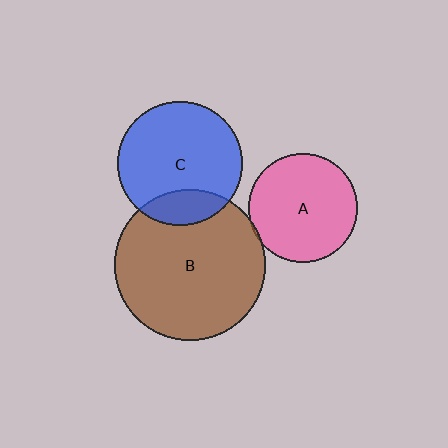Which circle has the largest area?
Circle B (brown).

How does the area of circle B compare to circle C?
Approximately 1.5 times.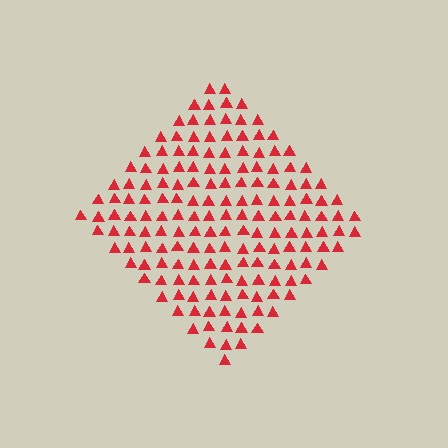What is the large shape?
The large shape is a diamond.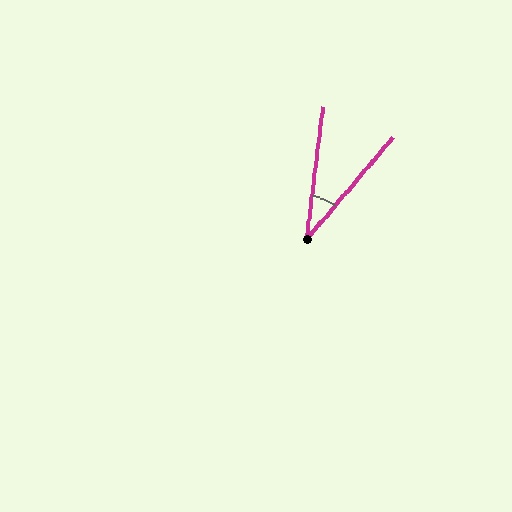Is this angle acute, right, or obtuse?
It is acute.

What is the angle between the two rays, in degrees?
Approximately 33 degrees.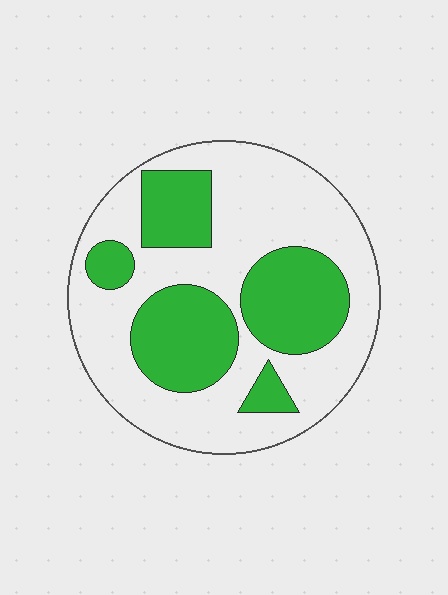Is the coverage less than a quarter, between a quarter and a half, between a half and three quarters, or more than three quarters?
Between a quarter and a half.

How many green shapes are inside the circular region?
5.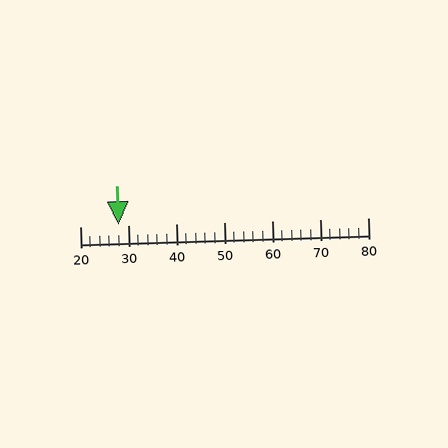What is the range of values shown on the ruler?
The ruler shows values from 20 to 80.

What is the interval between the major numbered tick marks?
The major tick marks are spaced 10 units apart.